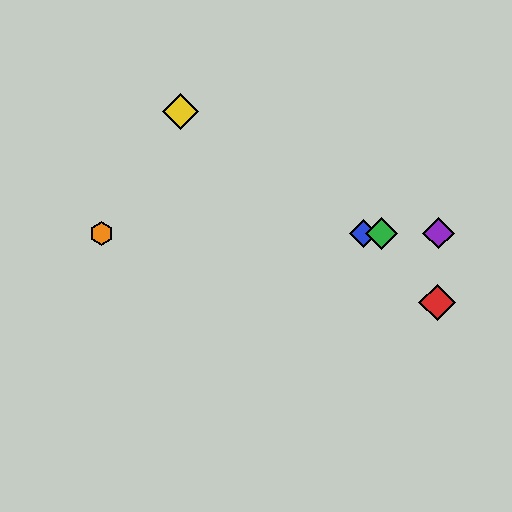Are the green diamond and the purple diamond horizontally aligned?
Yes, both are at y≈233.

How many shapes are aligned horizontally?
4 shapes (the blue diamond, the green diamond, the purple diamond, the orange hexagon) are aligned horizontally.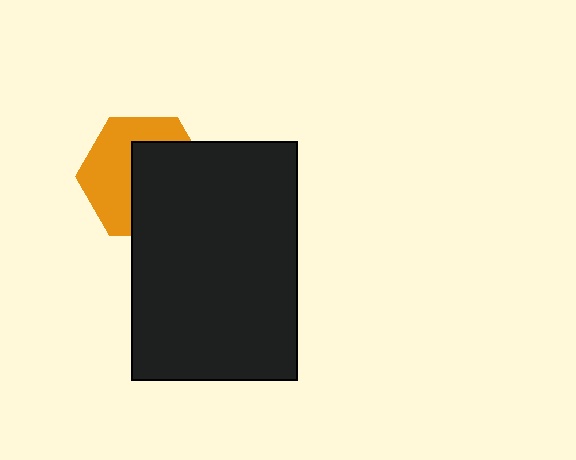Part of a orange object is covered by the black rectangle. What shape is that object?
It is a hexagon.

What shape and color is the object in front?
The object in front is a black rectangle.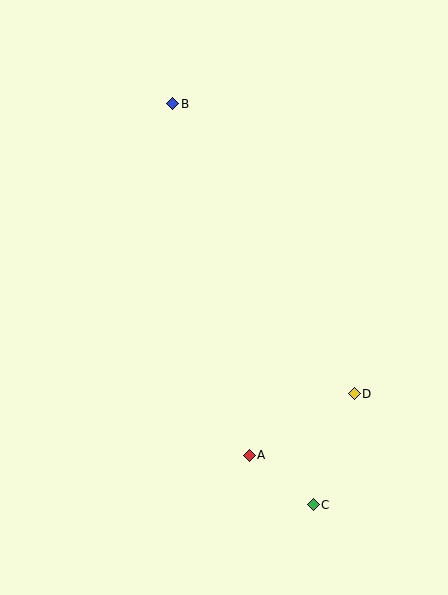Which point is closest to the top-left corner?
Point B is closest to the top-left corner.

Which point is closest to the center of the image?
Point A at (249, 455) is closest to the center.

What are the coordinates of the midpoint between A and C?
The midpoint between A and C is at (281, 480).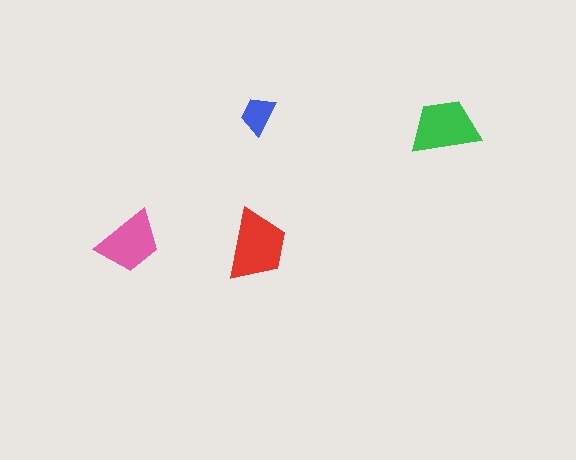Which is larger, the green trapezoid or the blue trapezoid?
The green one.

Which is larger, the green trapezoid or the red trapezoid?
The red one.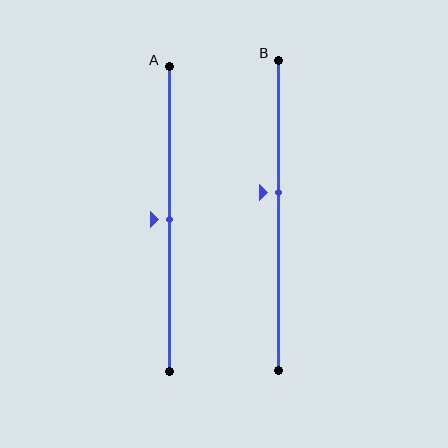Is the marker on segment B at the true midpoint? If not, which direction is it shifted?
No, the marker on segment B is shifted upward by about 7% of the segment length.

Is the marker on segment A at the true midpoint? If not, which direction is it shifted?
Yes, the marker on segment A is at the true midpoint.